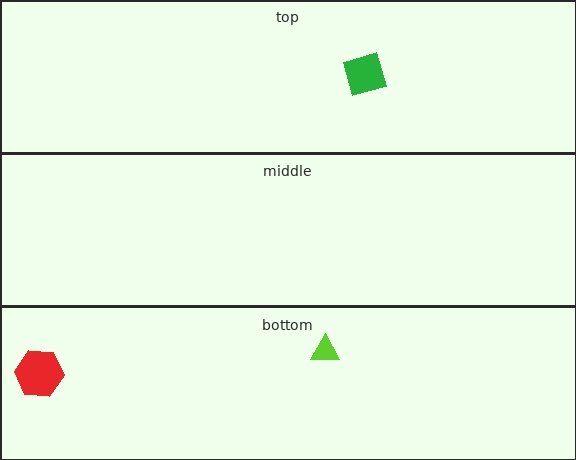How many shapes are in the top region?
1.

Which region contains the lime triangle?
The bottom region.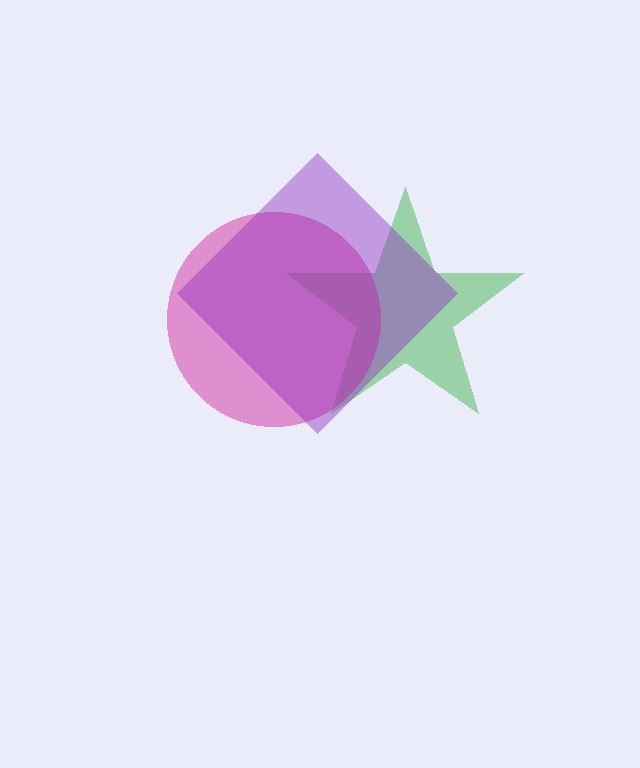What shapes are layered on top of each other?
The layered shapes are: a green star, a magenta circle, a purple diamond.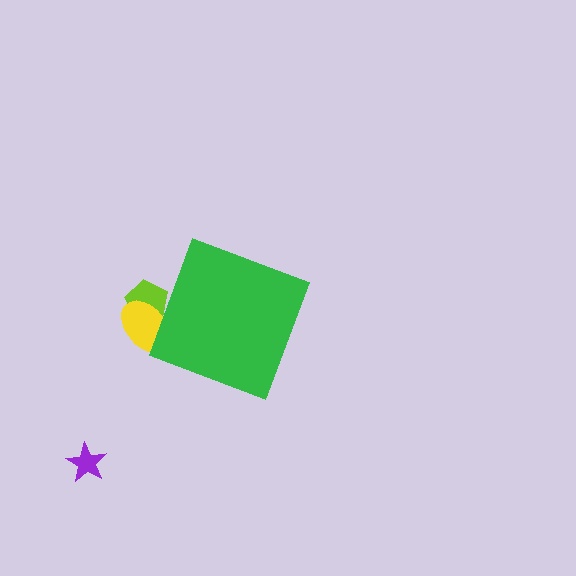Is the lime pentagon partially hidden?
Yes, the lime pentagon is partially hidden behind the green diamond.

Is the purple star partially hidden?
No, the purple star is fully visible.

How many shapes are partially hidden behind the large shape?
2 shapes are partially hidden.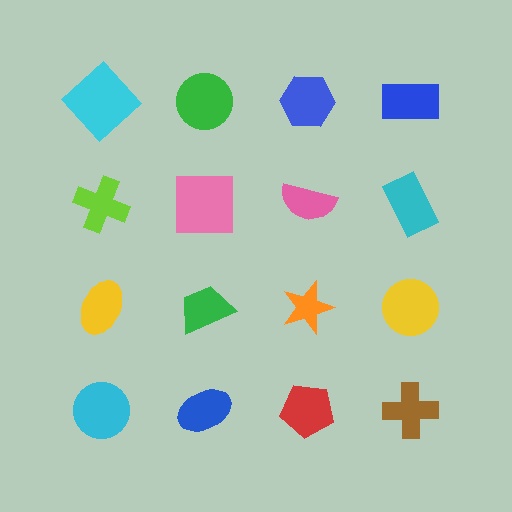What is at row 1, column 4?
A blue rectangle.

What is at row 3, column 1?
A yellow ellipse.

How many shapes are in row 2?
4 shapes.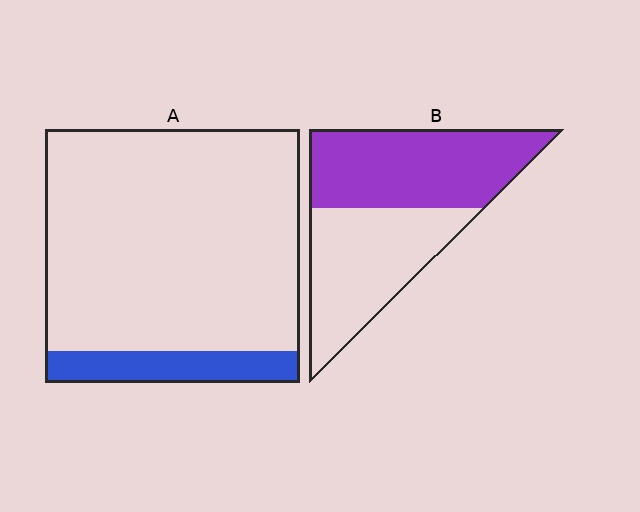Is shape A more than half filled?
No.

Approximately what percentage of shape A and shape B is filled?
A is approximately 15% and B is approximately 50%.